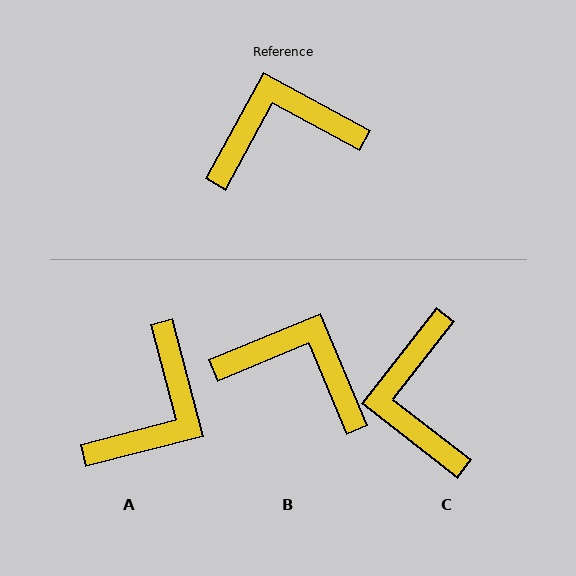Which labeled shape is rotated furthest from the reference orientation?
A, about 137 degrees away.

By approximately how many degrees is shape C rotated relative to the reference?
Approximately 81 degrees counter-clockwise.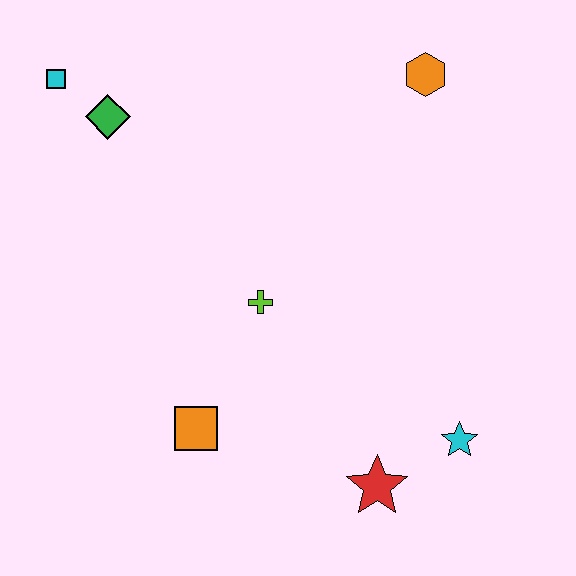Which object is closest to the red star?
The cyan star is closest to the red star.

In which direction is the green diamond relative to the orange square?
The green diamond is above the orange square.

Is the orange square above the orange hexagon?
No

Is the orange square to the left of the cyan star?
Yes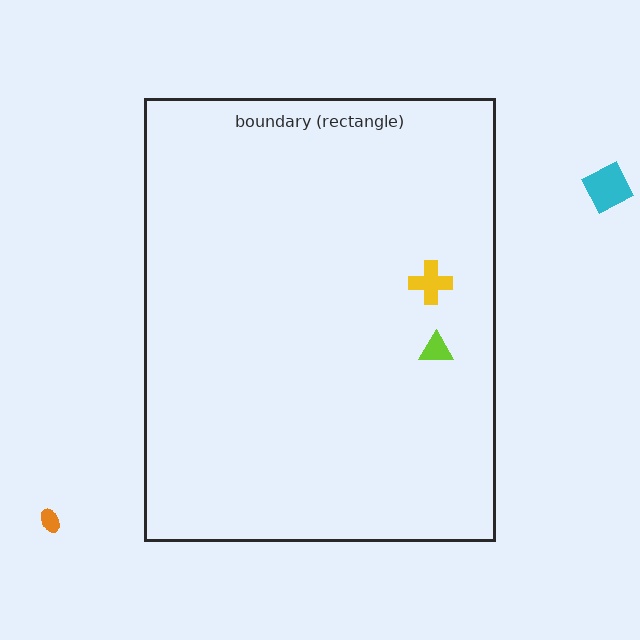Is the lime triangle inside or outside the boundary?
Inside.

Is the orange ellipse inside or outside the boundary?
Outside.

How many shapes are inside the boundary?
2 inside, 2 outside.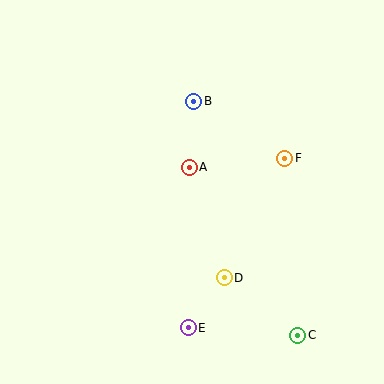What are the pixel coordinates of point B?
Point B is at (194, 101).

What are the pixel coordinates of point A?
Point A is at (189, 167).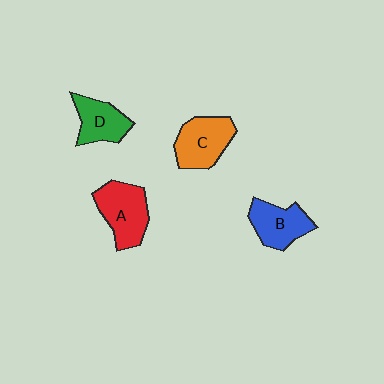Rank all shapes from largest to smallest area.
From largest to smallest: A (red), C (orange), B (blue), D (green).